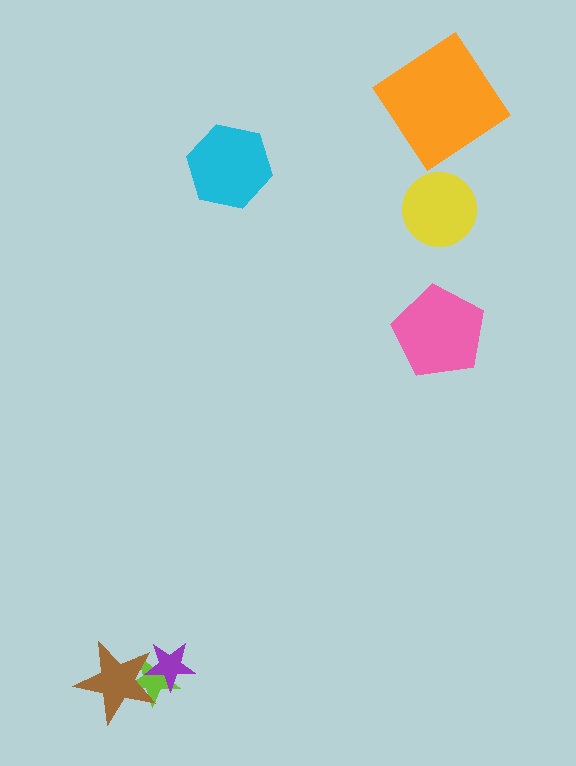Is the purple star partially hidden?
Yes, it is partially covered by another shape.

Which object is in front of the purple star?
The brown star is in front of the purple star.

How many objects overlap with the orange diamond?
0 objects overlap with the orange diamond.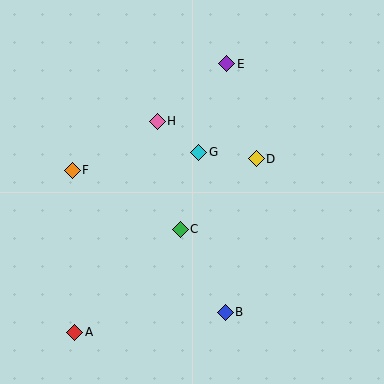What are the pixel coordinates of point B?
Point B is at (225, 312).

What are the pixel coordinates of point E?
Point E is at (227, 64).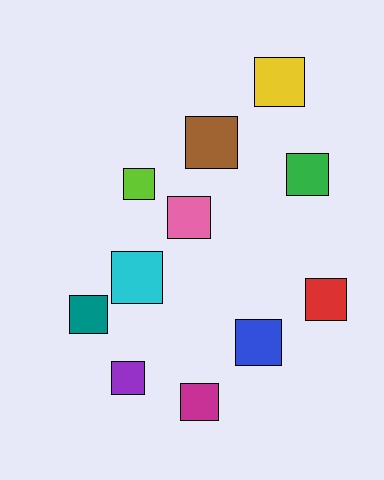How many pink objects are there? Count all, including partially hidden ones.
There is 1 pink object.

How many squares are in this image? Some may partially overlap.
There are 11 squares.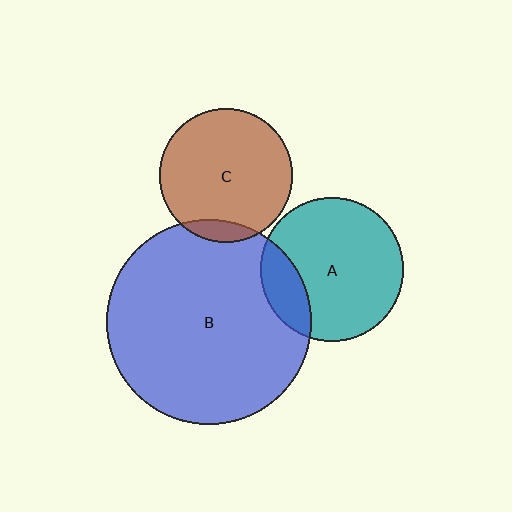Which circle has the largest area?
Circle B (blue).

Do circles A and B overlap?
Yes.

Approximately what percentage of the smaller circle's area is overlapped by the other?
Approximately 20%.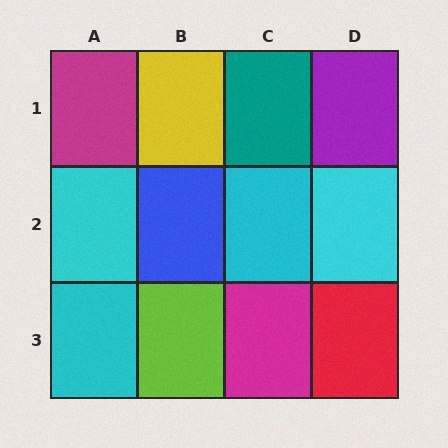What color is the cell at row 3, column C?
Magenta.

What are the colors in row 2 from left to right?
Cyan, blue, cyan, cyan.